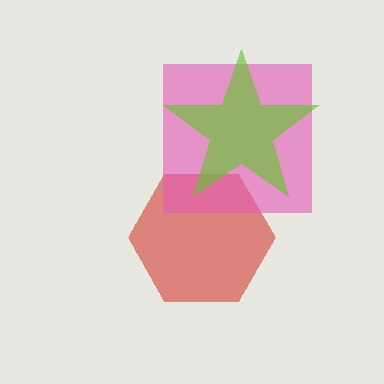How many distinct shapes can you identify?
There are 3 distinct shapes: a red hexagon, a pink square, a lime star.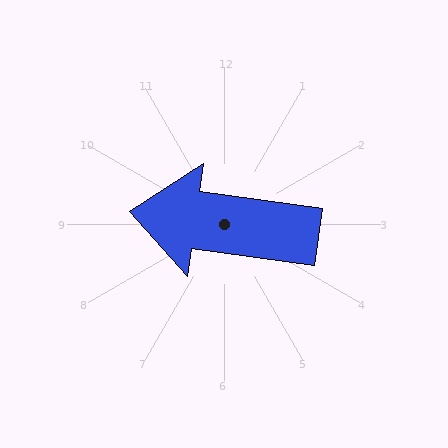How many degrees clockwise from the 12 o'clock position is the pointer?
Approximately 278 degrees.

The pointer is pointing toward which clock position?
Roughly 9 o'clock.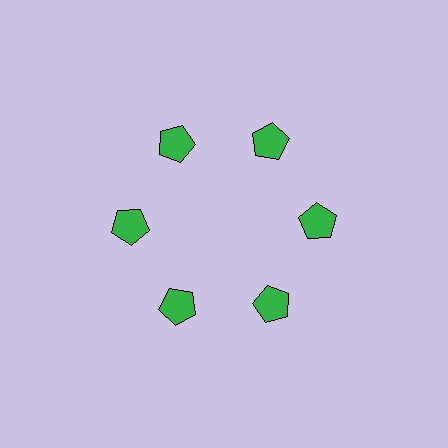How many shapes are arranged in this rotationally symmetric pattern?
There are 6 shapes, arranged in 6 groups of 1.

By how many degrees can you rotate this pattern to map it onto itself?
The pattern maps onto itself every 60 degrees of rotation.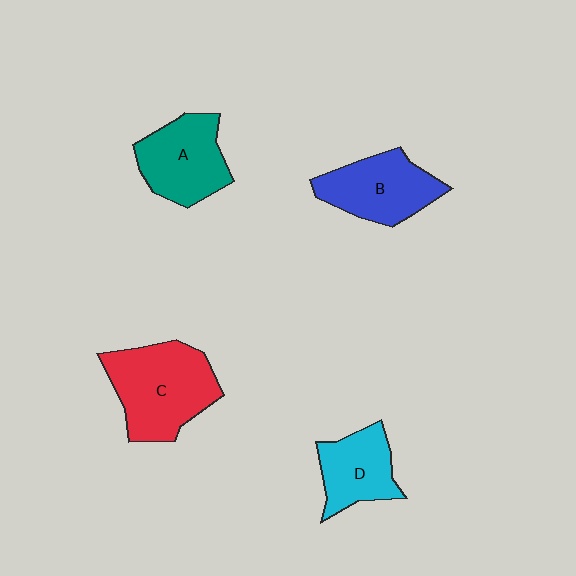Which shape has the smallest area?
Shape D (cyan).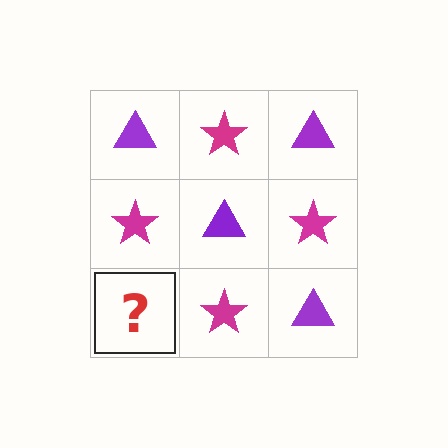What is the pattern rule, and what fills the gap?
The rule is that it alternates purple triangle and magenta star in a checkerboard pattern. The gap should be filled with a purple triangle.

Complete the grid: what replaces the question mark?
The question mark should be replaced with a purple triangle.